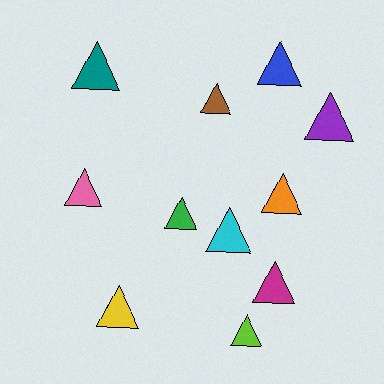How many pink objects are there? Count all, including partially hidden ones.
There is 1 pink object.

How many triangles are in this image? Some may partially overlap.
There are 11 triangles.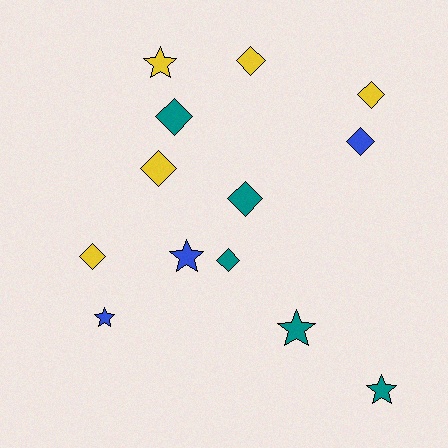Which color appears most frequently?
Teal, with 5 objects.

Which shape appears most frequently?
Diamond, with 8 objects.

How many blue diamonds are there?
There is 1 blue diamond.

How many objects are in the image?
There are 13 objects.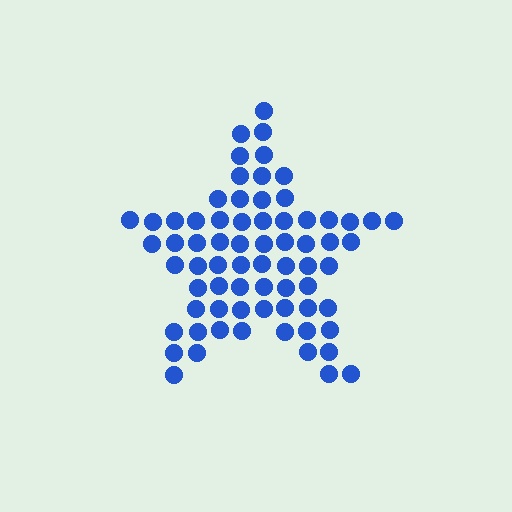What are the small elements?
The small elements are circles.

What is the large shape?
The large shape is a star.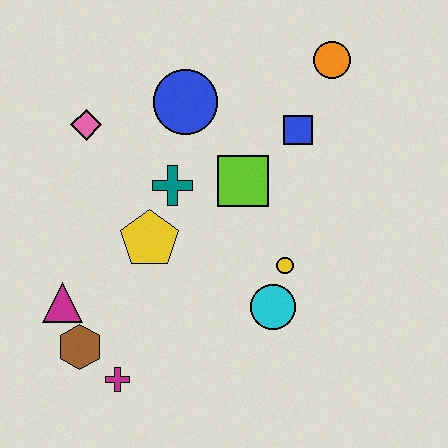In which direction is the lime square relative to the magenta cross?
The lime square is above the magenta cross.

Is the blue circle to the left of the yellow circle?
Yes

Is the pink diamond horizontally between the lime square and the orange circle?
No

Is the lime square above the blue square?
No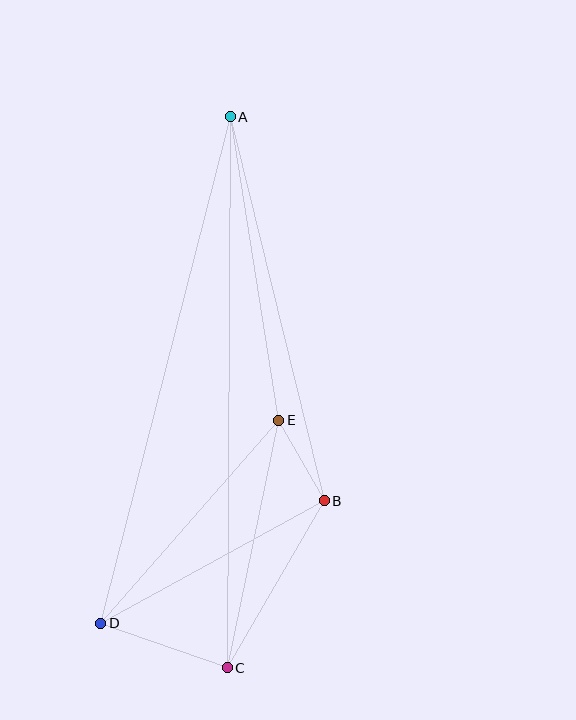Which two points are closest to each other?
Points B and E are closest to each other.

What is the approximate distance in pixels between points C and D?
The distance between C and D is approximately 134 pixels.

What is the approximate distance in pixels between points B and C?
The distance between B and C is approximately 193 pixels.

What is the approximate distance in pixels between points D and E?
The distance between D and E is approximately 270 pixels.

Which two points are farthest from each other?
Points A and C are farthest from each other.